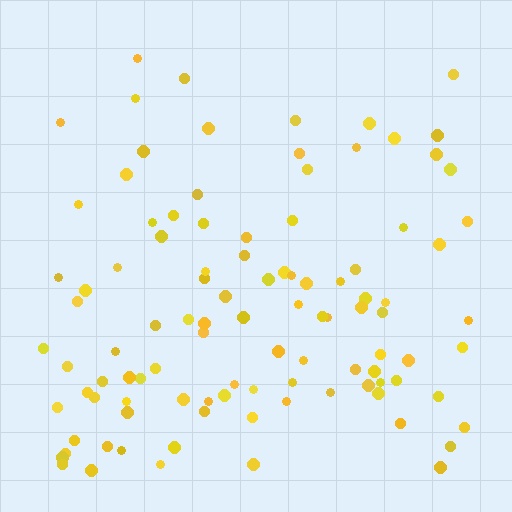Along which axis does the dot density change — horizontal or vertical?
Vertical.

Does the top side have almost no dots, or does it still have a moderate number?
Still a moderate number, just noticeably fewer than the bottom.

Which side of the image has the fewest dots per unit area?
The top.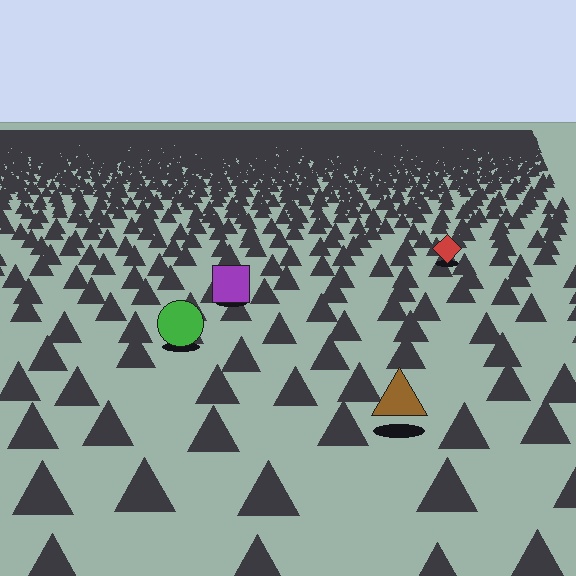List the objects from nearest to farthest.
From nearest to farthest: the brown triangle, the green circle, the purple square, the red diamond.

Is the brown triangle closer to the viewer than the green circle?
Yes. The brown triangle is closer — you can tell from the texture gradient: the ground texture is coarser near it.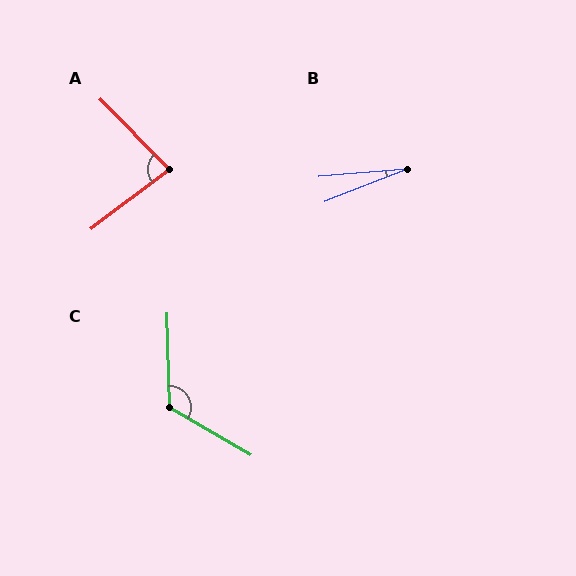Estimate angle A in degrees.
Approximately 83 degrees.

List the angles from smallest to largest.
B (17°), A (83°), C (122°).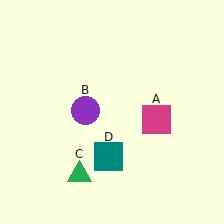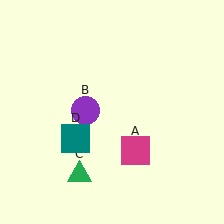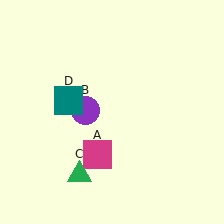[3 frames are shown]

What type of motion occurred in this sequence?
The magenta square (object A), teal square (object D) rotated clockwise around the center of the scene.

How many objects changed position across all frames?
2 objects changed position: magenta square (object A), teal square (object D).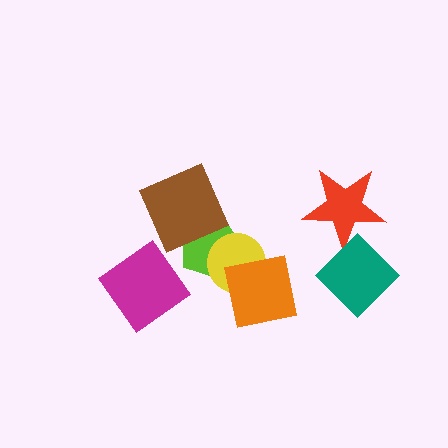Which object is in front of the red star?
The teal diamond is in front of the red star.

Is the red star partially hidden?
Yes, it is partially covered by another shape.